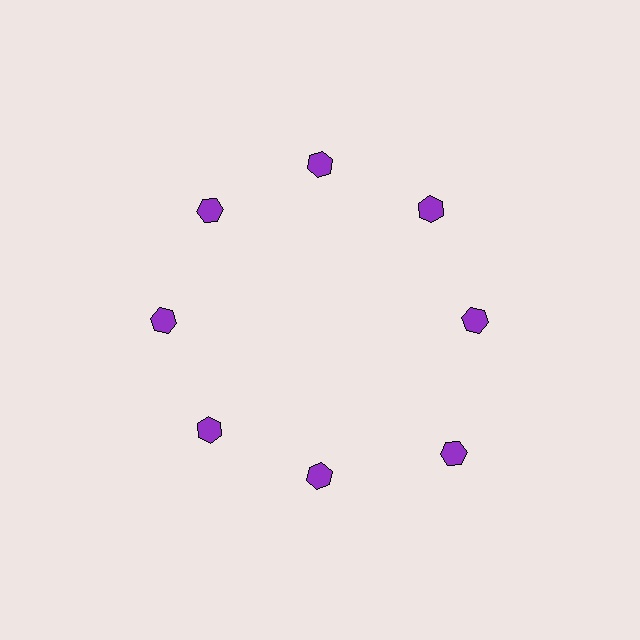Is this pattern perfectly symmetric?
No. The 8 purple hexagons are arranged in a ring, but one element near the 4 o'clock position is pushed outward from the center, breaking the 8-fold rotational symmetry.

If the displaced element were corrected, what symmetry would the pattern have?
It would have 8-fold rotational symmetry — the pattern would map onto itself every 45 degrees.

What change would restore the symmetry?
The symmetry would be restored by moving it inward, back onto the ring so that all 8 hexagons sit at equal angles and equal distance from the center.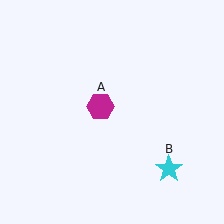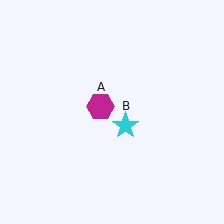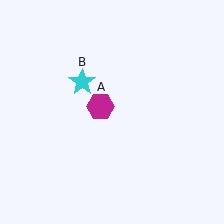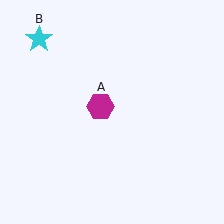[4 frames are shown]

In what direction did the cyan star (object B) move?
The cyan star (object B) moved up and to the left.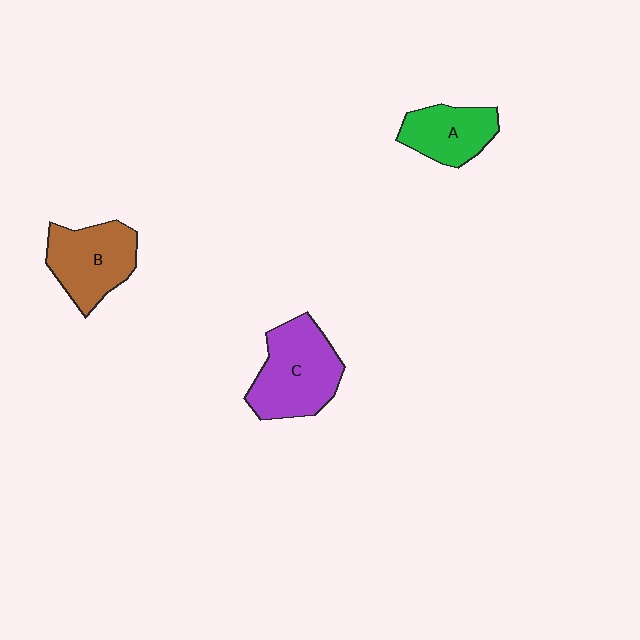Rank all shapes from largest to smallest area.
From largest to smallest: C (purple), B (brown), A (green).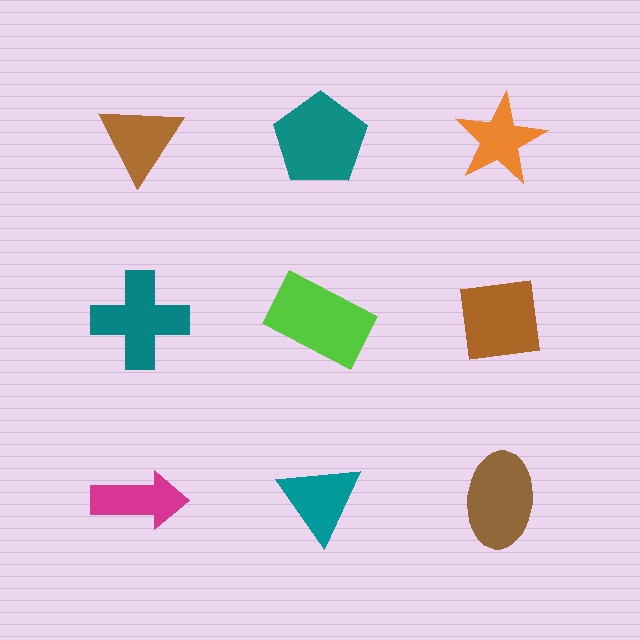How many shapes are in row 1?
3 shapes.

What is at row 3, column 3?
A brown ellipse.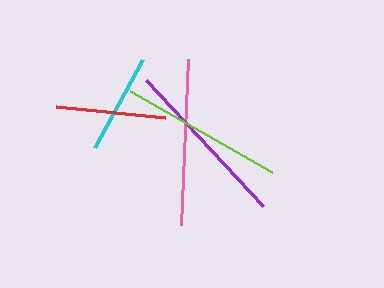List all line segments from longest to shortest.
From longest to shortest: purple, pink, lime, red, cyan.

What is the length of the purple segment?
The purple segment is approximately 172 pixels long.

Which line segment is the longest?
The purple line is the longest at approximately 172 pixels.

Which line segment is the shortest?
The cyan line is the shortest at approximately 100 pixels.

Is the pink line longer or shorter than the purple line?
The purple line is longer than the pink line.